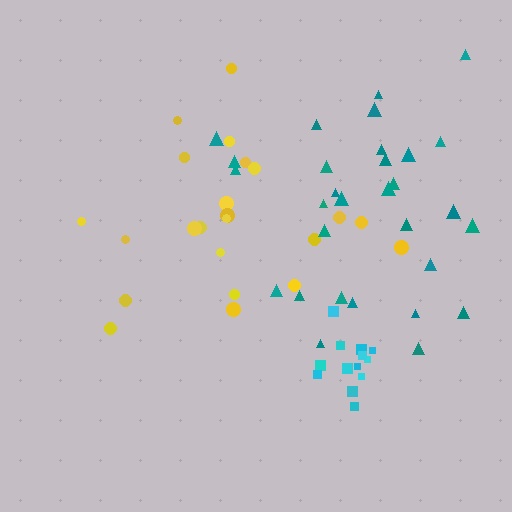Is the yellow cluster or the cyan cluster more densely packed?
Cyan.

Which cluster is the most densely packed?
Cyan.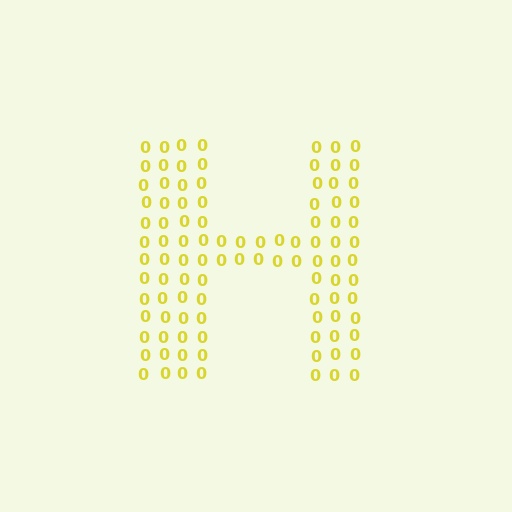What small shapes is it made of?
It is made of small digit 0's.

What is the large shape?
The large shape is the letter H.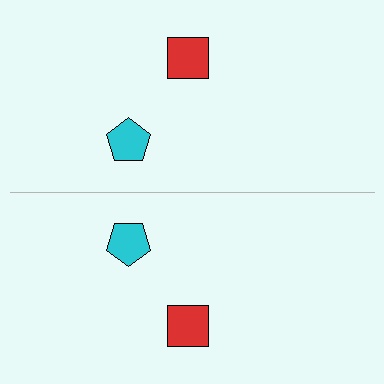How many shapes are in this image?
There are 4 shapes in this image.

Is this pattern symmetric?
Yes, this pattern has bilateral (reflection) symmetry.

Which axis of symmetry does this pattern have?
The pattern has a horizontal axis of symmetry running through the center of the image.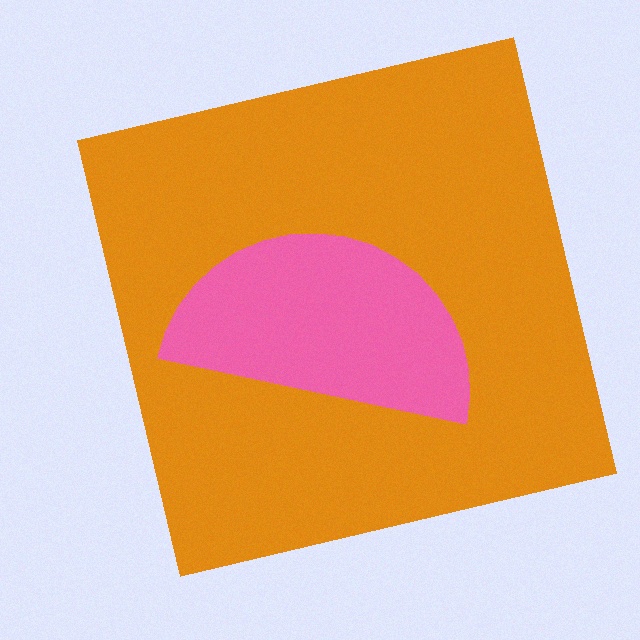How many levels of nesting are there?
2.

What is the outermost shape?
The orange square.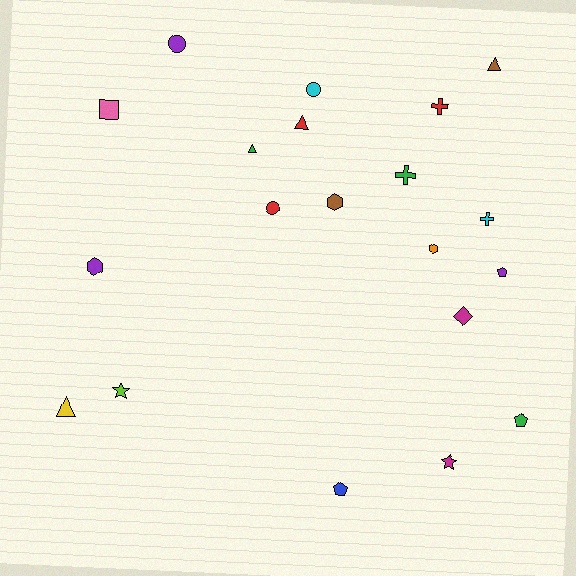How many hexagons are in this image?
There are 3 hexagons.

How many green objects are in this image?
There are 3 green objects.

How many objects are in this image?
There are 20 objects.